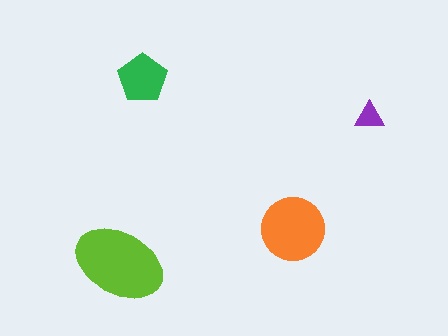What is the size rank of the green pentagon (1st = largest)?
3rd.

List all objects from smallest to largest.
The purple triangle, the green pentagon, the orange circle, the lime ellipse.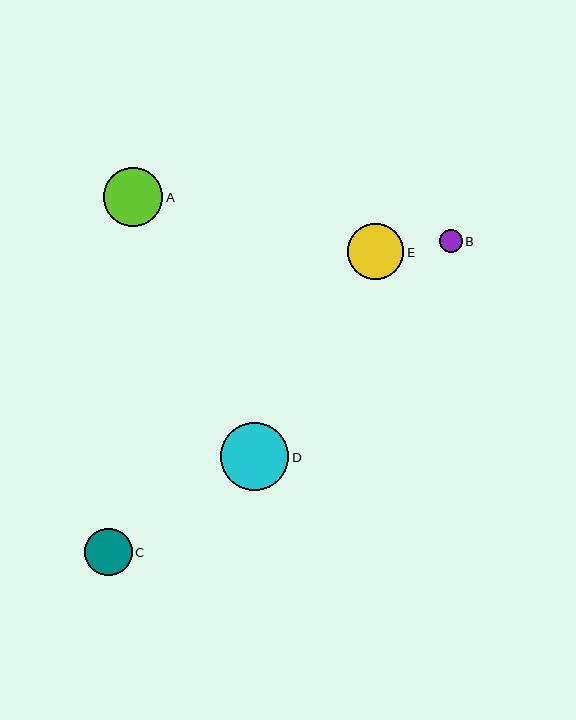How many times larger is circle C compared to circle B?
Circle C is approximately 2.1 times the size of circle B.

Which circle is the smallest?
Circle B is the smallest with a size of approximately 23 pixels.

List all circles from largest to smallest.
From largest to smallest: D, A, E, C, B.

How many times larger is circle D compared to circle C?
Circle D is approximately 1.4 times the size of circle C.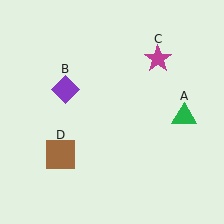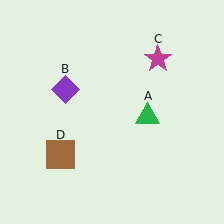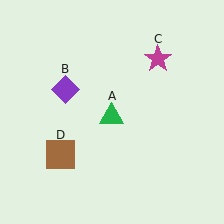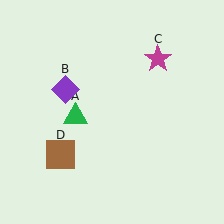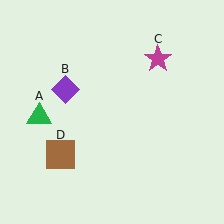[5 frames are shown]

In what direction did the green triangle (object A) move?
The green triangle (object A) moved left.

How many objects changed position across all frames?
1 object changed position: green triangle (object A).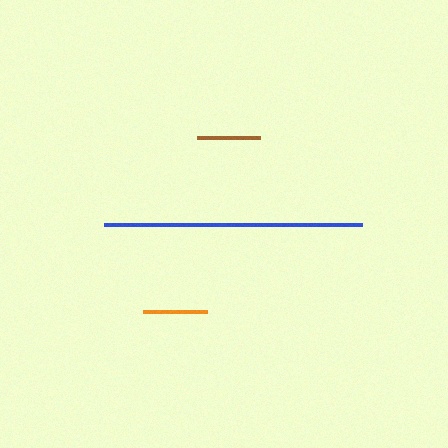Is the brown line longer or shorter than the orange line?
The orange line is longer than the brown line.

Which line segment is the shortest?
The brown line is the shortest at approximately 64 pixels.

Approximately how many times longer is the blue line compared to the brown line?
The blue line is approximately 4.1 times the length of the brown line.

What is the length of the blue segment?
The blue segment is approximately 258 pixels long.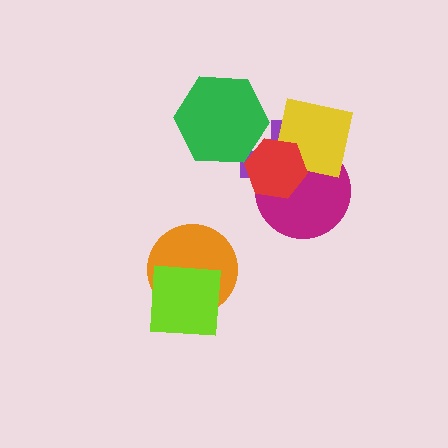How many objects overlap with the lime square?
1 object overlaps with the lime square.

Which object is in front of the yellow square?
The red hexagon is in front of the yellow square.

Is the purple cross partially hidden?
Yes, it is partially covered by another shape.